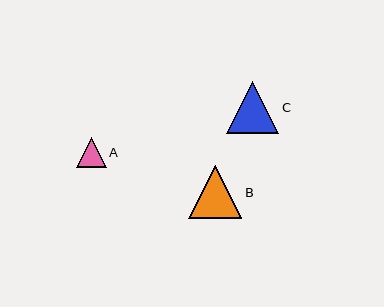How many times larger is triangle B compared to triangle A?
Triangle B is approximately 1.8 times the size of triangle A.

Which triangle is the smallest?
Triangle A is the smallest with a size of approximately 30 pixels.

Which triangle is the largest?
Triangle B is the largest with a size of approximately 53 pixels.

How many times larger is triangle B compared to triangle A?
Triangle B is approximately 1.8 times the size of triangle A.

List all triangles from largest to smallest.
From largest to smallest: B, C, A.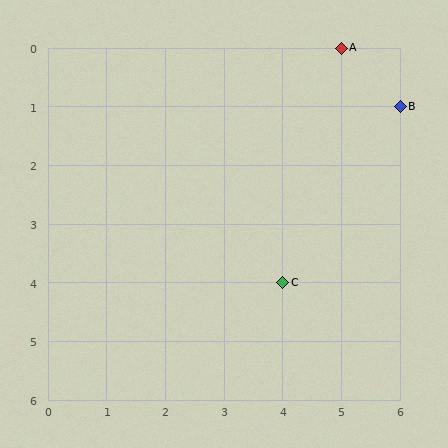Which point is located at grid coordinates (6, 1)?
Point B is at (6, 1).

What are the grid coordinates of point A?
Point A is at grid coordinates (5, 0).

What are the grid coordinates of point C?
Point C is at grid coordinates (4, 4).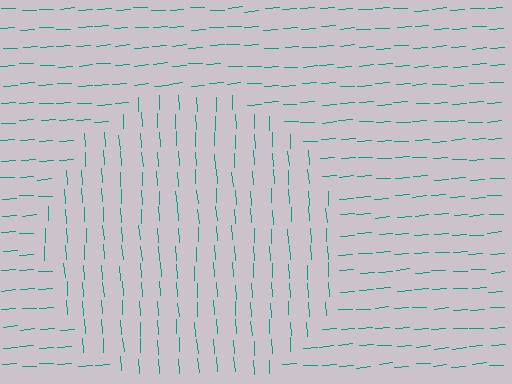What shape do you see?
I see a circle.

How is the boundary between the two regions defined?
The boundary is defined purely by a change in line orientation (approximately 90 degrees difference). All lines are the same color and thickness.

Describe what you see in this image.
The image is filled with small teal line segments. A circle region in the image has lines oriented differently from the surrounding lines, creating a visible texture boundary.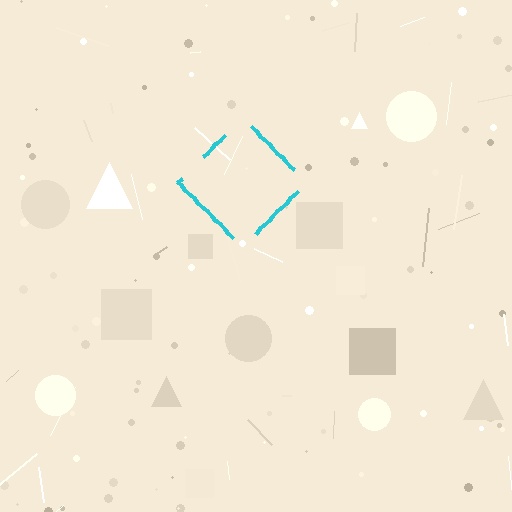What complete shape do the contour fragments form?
The contour fragments form a diamond.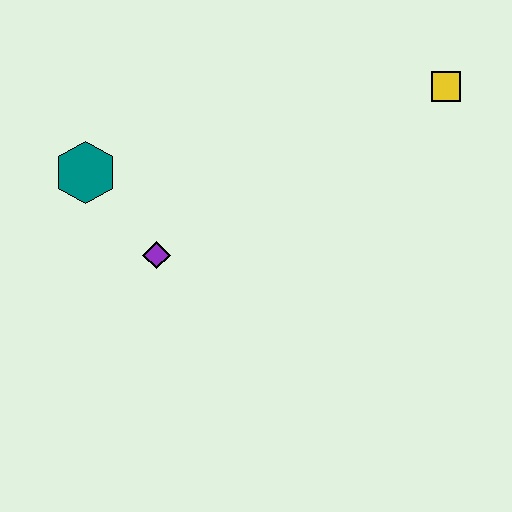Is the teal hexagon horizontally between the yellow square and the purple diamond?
No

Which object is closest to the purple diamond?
The teal hexagon is closest to the purple diamond.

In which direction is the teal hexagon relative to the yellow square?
The teal hexagon is to the left of the yellow square.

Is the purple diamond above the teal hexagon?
No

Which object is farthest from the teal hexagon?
The yellow square is farthest from the teal hexagon.